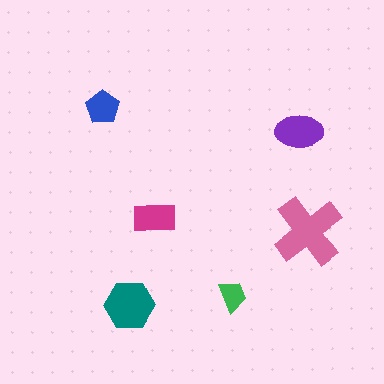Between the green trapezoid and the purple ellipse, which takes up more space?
The purple ellipse.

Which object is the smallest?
The green trapezoid.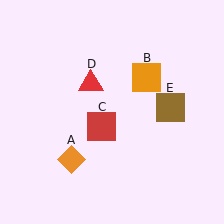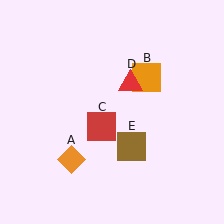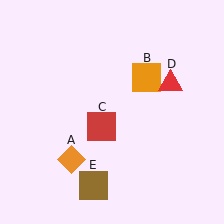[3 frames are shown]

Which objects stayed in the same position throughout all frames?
Orange diamond (object A) and orange square (object B) and red square (object C) remained stationary.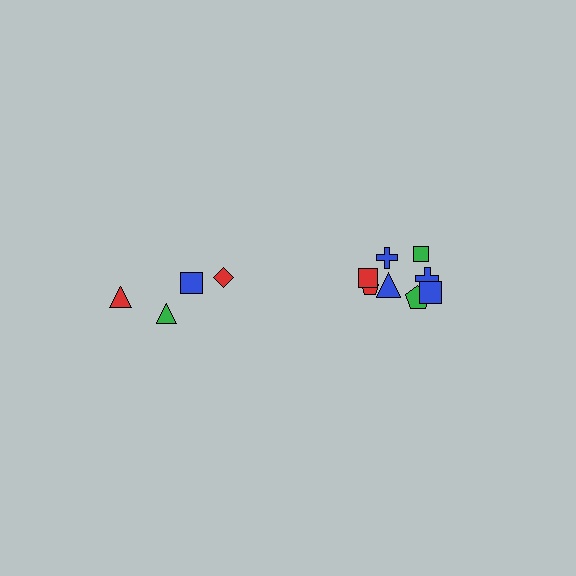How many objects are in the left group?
There are 4 objects.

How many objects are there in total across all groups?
There are 12 objects.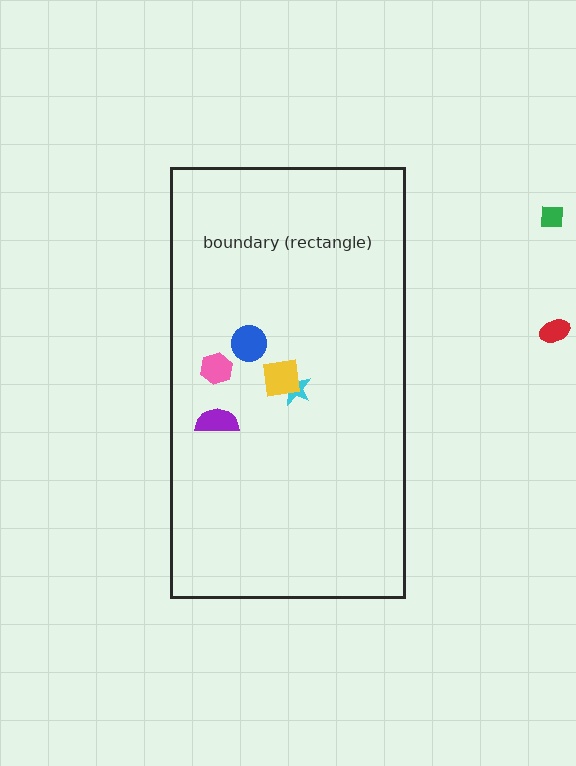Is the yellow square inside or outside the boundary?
Inside.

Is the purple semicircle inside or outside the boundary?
Inside.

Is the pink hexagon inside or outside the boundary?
Inside.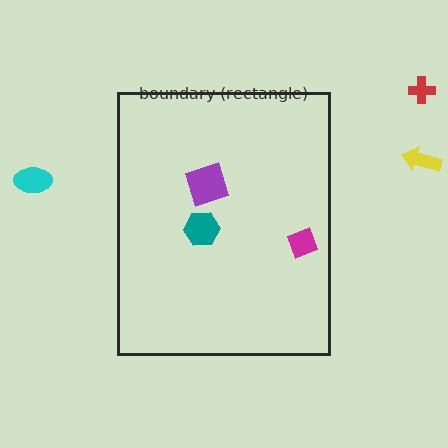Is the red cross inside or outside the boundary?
Outside.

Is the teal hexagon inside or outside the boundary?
Inside.